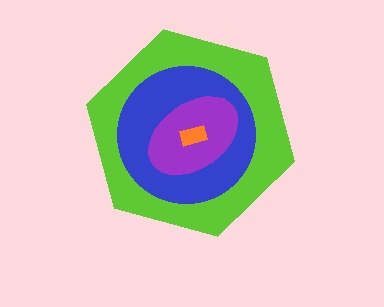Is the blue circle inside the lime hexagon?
Yes.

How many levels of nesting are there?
4.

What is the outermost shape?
The lime hexagon.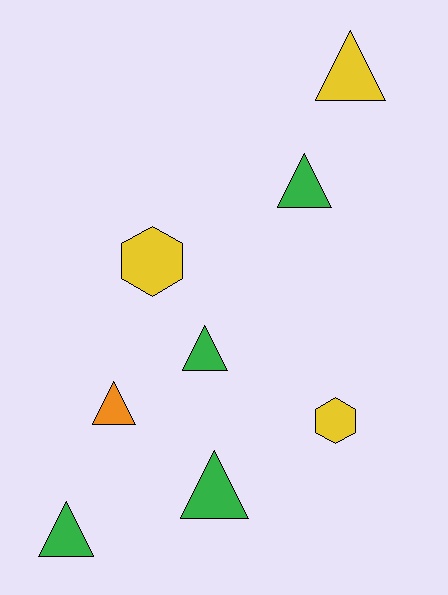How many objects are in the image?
There are 8 objects.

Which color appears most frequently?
Green, with 4 objects.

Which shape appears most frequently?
Triangle, with 6 objects.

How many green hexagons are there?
There are no green hexagons.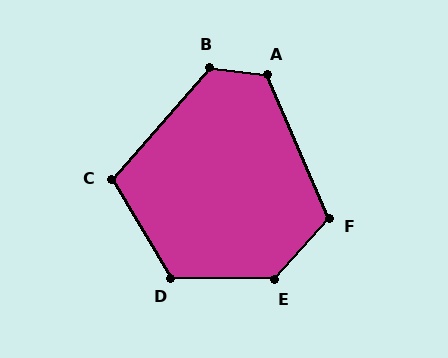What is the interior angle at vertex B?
Approximately 124 degrees (obtuse).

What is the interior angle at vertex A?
Approximately 121 degrees (obtuse).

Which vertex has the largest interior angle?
E, at approximately 131 degrees.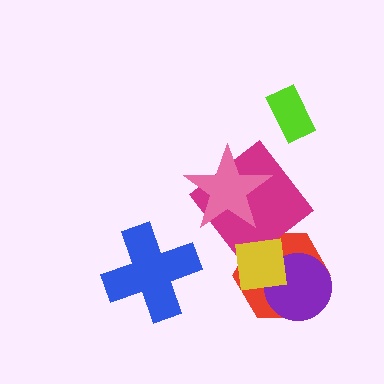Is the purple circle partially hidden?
Yes, it is partially covered by another shape.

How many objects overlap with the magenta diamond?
3 objects overlap with the magenta diamond.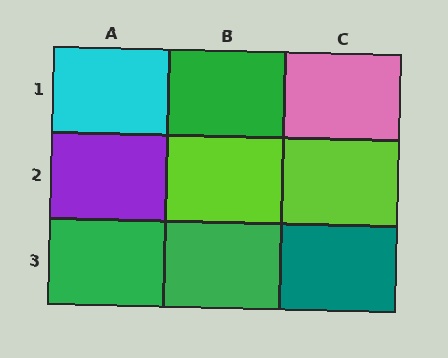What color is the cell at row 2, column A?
Purple.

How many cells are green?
3 cells are green.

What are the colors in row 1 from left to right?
Cyan, green, pink.